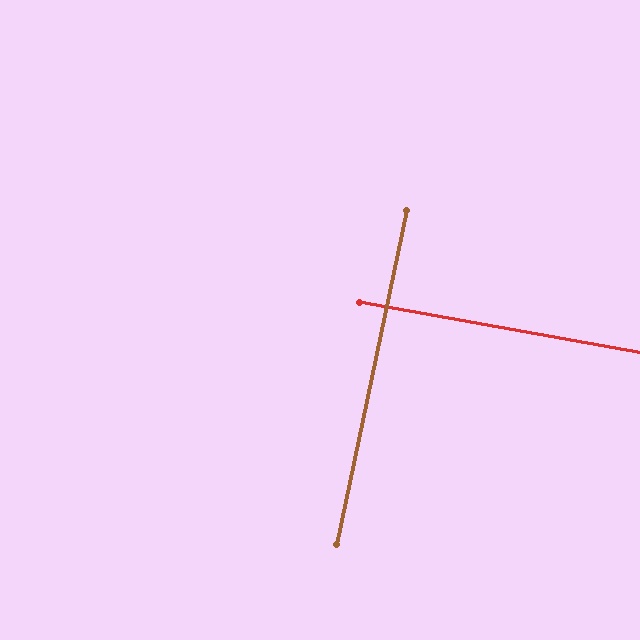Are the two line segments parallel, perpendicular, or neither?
Perpendicular — they meet at approximately 88°.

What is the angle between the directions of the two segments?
Approximately 88 degrees.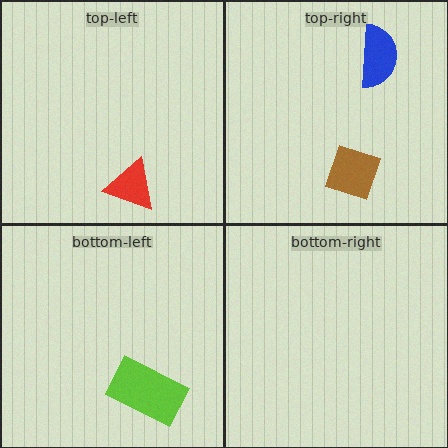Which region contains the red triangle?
The top-left region.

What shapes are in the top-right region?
The brown diamond, the blue semicircle.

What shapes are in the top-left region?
The red triangle.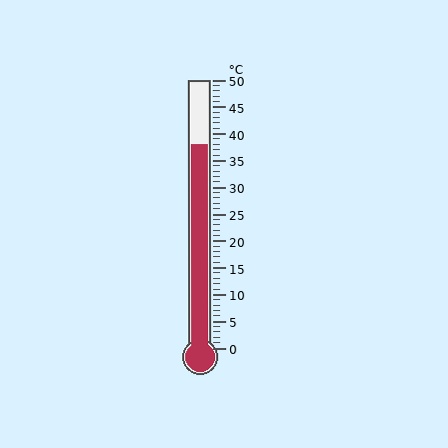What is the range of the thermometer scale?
The thermometer scale ranges from 0°C to 50°C.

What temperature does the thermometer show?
The thermometer shows approximately 38°C.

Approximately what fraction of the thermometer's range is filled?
The thermometer is filled to approximately 75% of its range.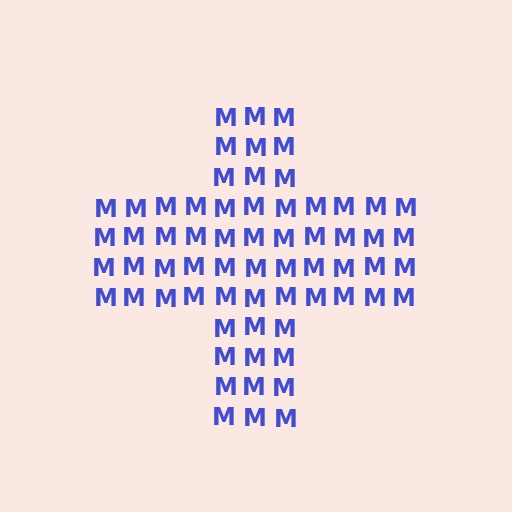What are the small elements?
The small elements are letter M's.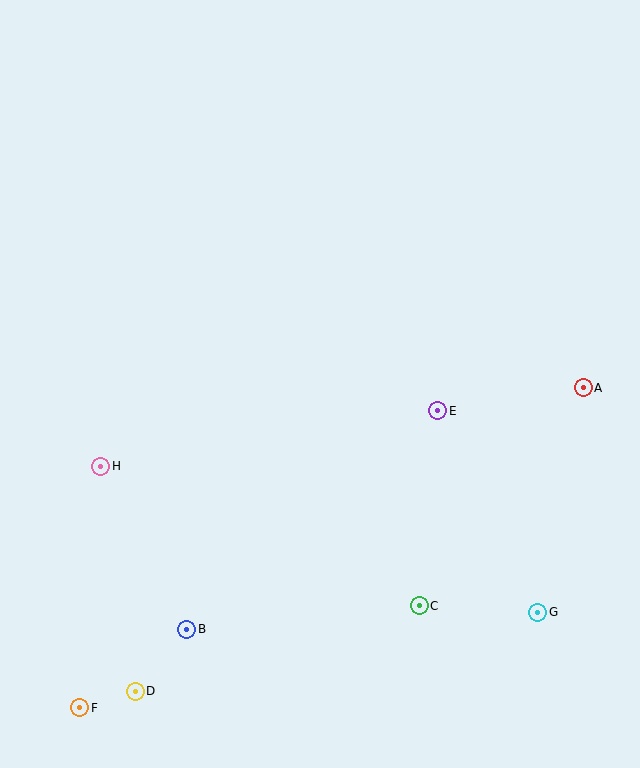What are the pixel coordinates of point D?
Point D is at (135, 691).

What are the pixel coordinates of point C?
Point C is at (419, 606).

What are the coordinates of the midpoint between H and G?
The midpoint between H and G is at (319, 539).